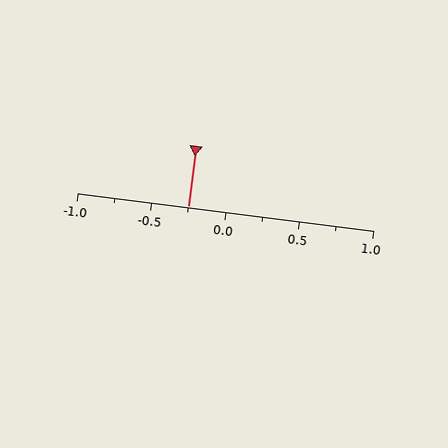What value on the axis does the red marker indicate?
The marker indicates approximately -0.25.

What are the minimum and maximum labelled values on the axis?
The axis runs from -1.0 to 1.0.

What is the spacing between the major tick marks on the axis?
The major ticks are spaced 0.5 apart.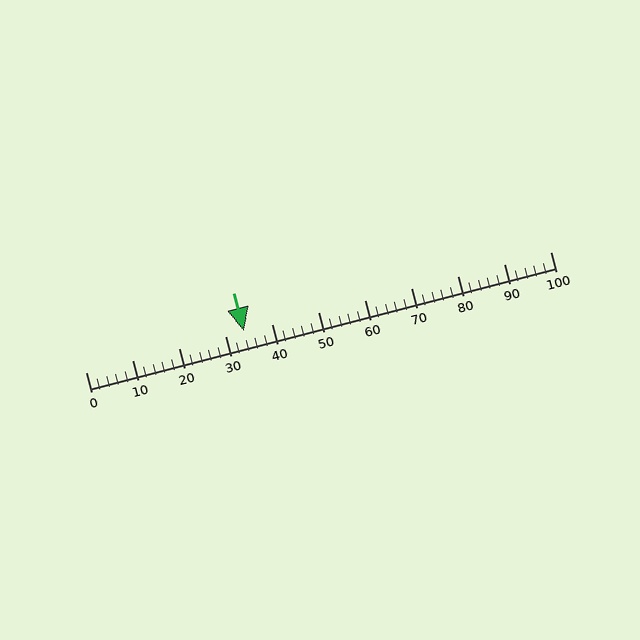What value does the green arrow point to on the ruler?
The green arrow points to approximately 34.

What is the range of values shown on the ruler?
The ruler shows values from 0 to 100.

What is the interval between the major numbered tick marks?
The major tick marks are spaced 10 units apart.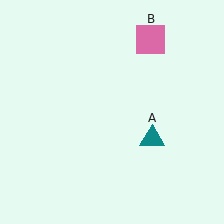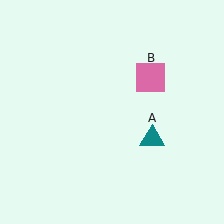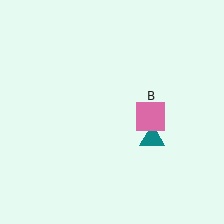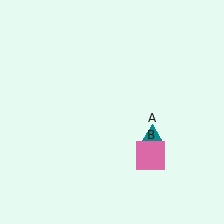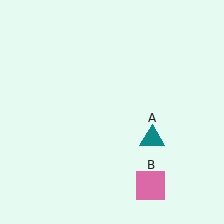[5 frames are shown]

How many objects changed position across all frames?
1 object changed position: pink square (object B).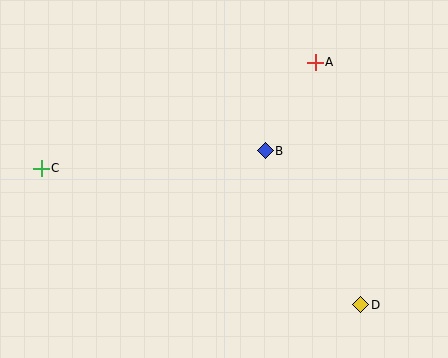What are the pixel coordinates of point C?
Point C is at (41, 168).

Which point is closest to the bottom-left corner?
Point C is closest to the bottom-left corner.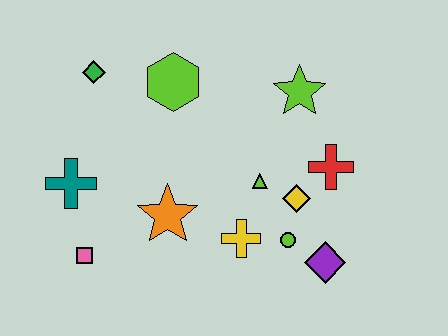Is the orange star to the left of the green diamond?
No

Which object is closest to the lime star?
The red cross is closest to the lime star.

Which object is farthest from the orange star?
The lime star is farthest from the orange star.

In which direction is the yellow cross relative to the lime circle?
The yellow cross is to the left of the lime circle.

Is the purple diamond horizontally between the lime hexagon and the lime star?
No